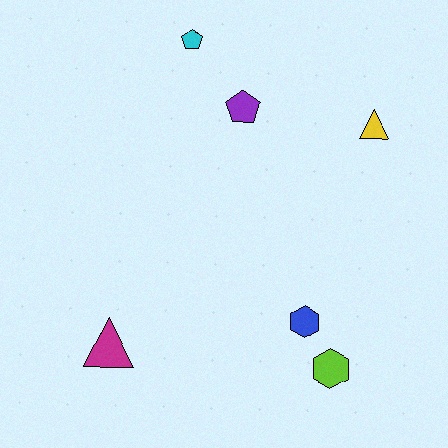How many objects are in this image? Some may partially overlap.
There are 6 objects.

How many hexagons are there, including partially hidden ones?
There are 2 hexagons.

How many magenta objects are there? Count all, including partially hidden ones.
There is 1 magenta object.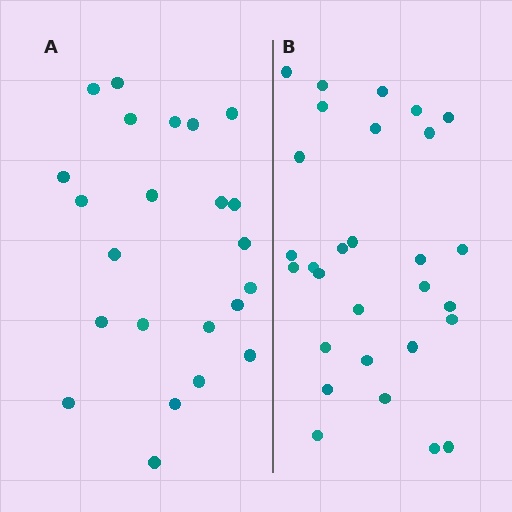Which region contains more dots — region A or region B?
Region B (the right region) has more dots.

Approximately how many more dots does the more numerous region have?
Region B has about 6 more dots than region A.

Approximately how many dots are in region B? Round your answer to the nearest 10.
About 30 dots. (The exact count is 29, which rounds to 30.)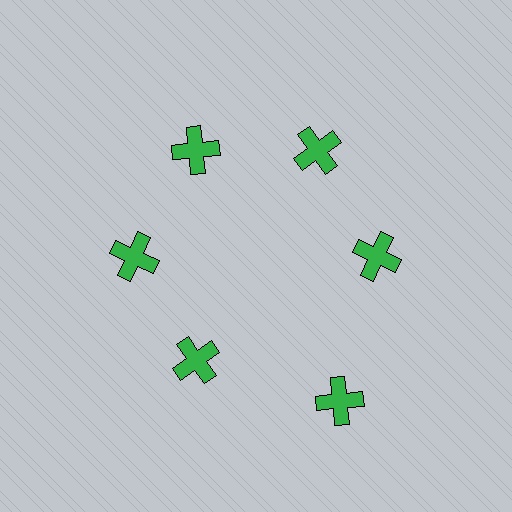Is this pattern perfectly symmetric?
No. The 6 green crosses are arranged in a ring, but one element near the 5 o'clock position is pushed outward from the center, breaking the 6-fold rotational symmetry.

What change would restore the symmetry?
The symmetry would be restored by moving it inward, back onto the ring so that all 6 crosses sit at equal angles and equal distance from the center.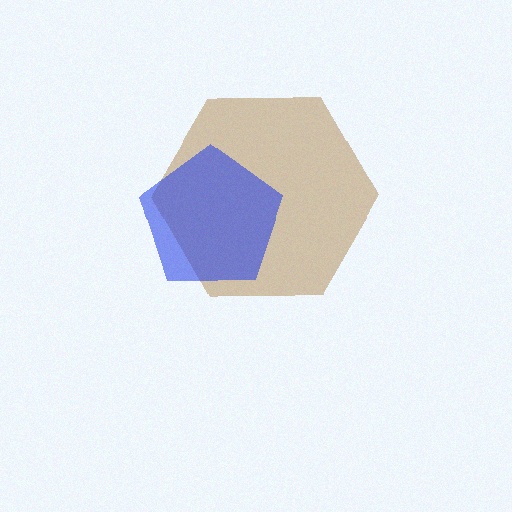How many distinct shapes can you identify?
There are 2 distinct shapes: a brown hexagon, a blue pentagon.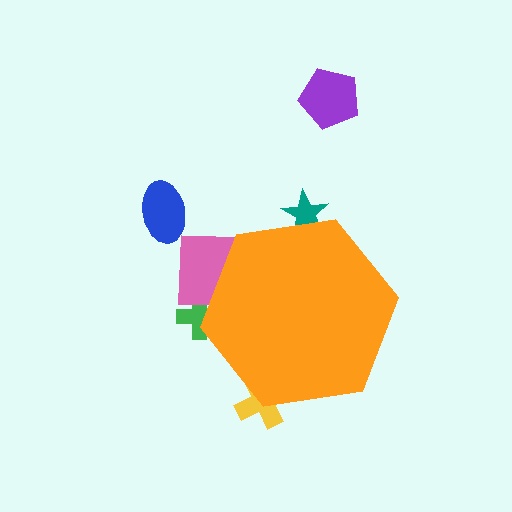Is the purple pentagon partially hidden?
No, the purple pentagon is fully visible.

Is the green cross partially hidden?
Yes, the green cross is partially hidden behind the orange hexagon.